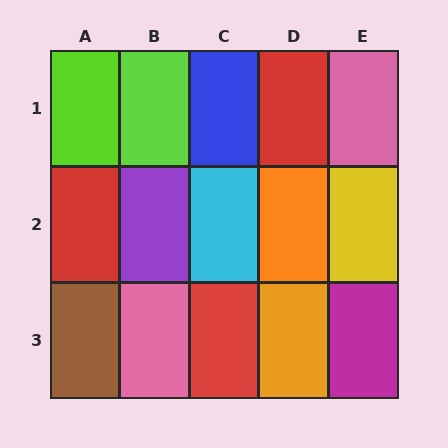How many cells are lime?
2 cells are lime.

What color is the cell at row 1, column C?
Blue.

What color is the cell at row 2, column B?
Purple.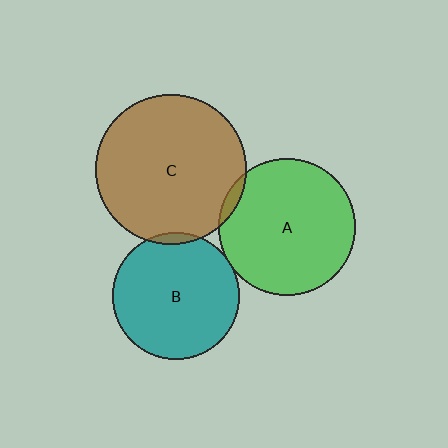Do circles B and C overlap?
Yes.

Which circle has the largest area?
Circle C (brown).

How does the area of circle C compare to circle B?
Approximately 1.4 times.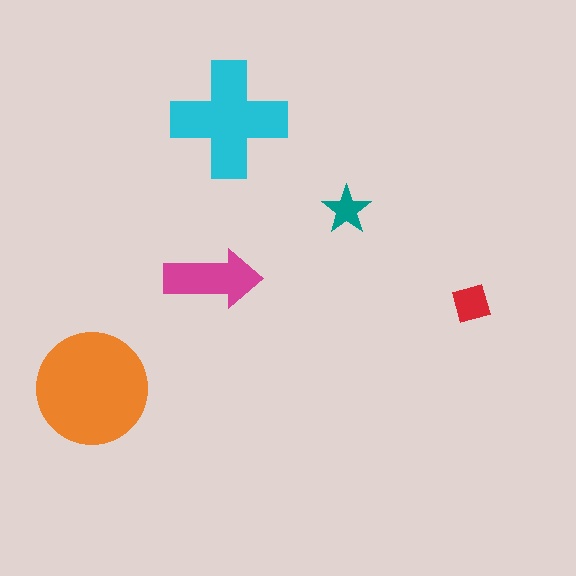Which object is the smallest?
The teal star.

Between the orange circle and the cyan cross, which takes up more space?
The orange circle.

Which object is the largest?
The orange circle.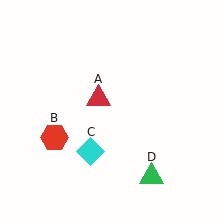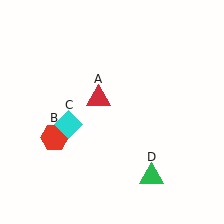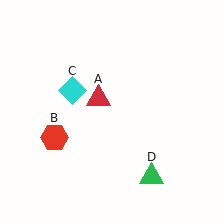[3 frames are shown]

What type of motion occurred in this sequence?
The cyan diamond (object C) rotated clockwise around the center of the scene.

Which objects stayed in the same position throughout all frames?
Red triangle (object A) and red hexagon (object B) and green triangle (object D) remained stationary.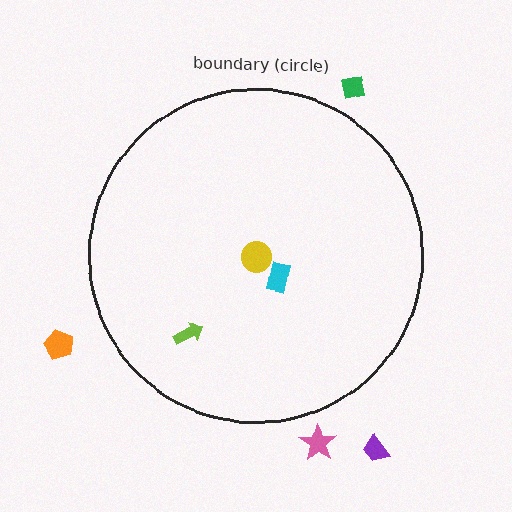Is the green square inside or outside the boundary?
Outside.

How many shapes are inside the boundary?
3 inside, 4 outside.